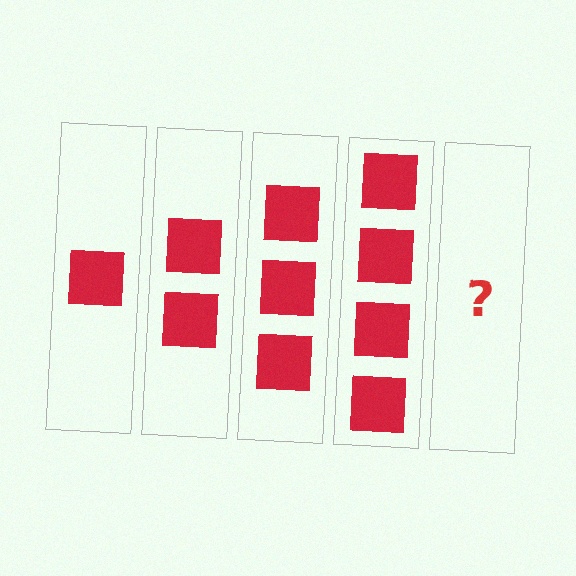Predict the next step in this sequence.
The next step is 5 squares.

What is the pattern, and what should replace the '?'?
The pattern is that each step adds one more square. The '?' should be 5 squares.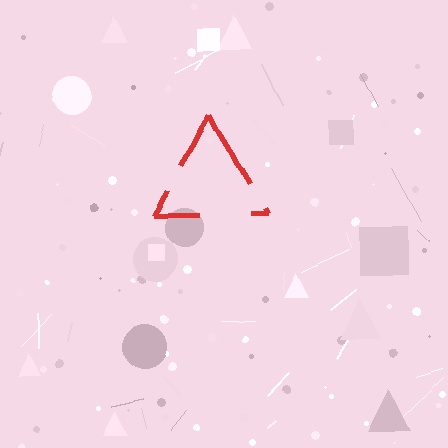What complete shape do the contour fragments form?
The contour fragments form a triangle.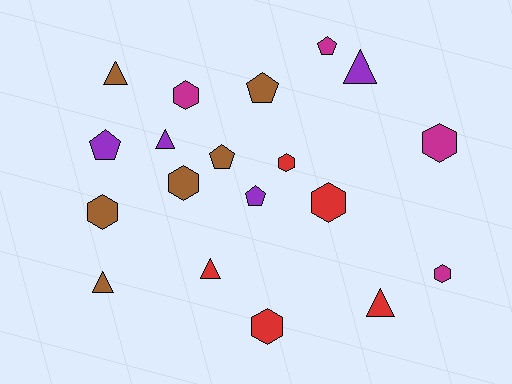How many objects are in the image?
There are 19 objects.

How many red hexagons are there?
There are 3 red hexagons.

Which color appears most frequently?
Brown, with 6 objects.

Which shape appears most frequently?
Hexagon, with 8 objects.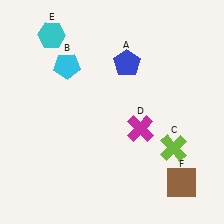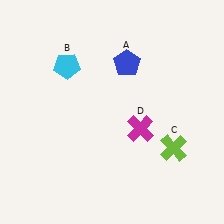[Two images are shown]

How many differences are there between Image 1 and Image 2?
There are 2 differences between the two images.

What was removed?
The cyan hexagon (E), the brown square (F) were removed in Image 2.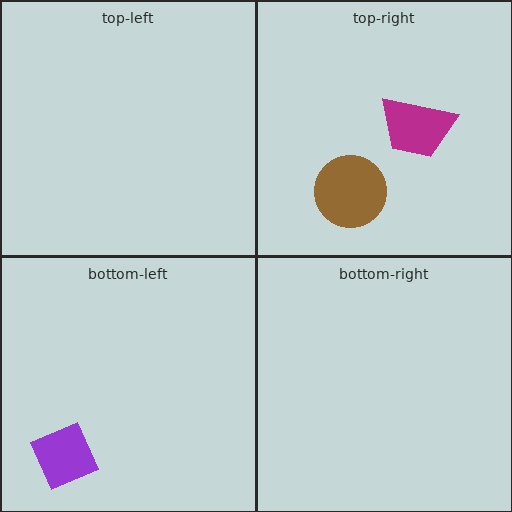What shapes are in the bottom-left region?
The purple diamond.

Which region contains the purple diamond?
The bottom-left region.